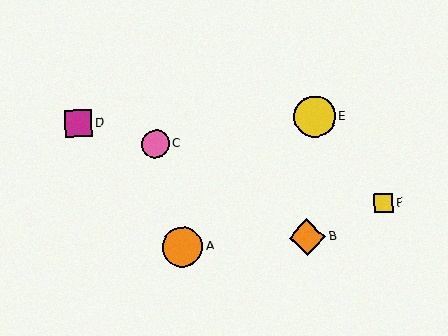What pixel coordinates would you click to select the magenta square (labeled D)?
Click at (78, 123) to select the magenta square D.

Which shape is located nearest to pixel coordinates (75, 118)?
The magenta square (labeled D) at (78, 123) is nearest to that location.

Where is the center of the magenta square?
The center of the magenta square is at (78, 123).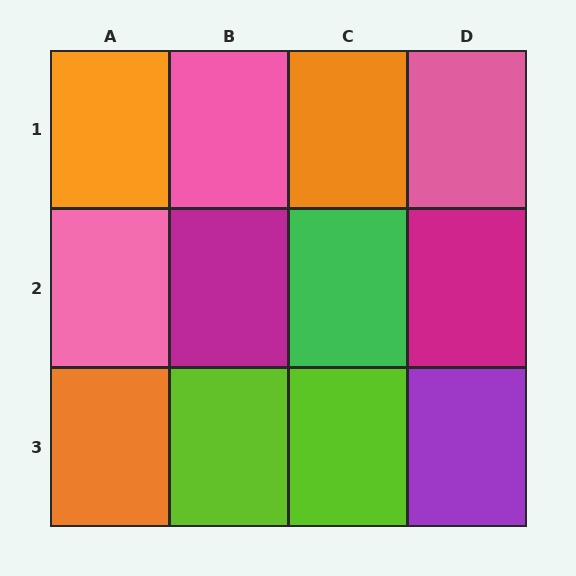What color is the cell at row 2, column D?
Magenta.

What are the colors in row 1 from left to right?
Orange, pink, orange, pink.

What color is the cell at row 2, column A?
Pink.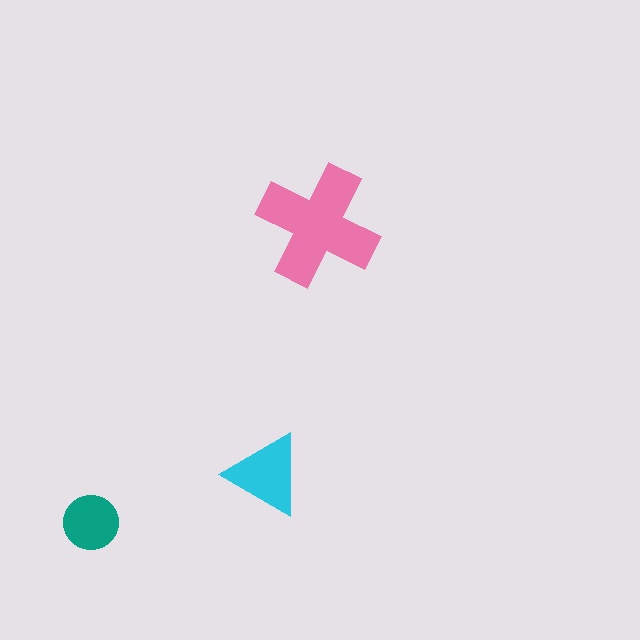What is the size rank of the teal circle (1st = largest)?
3rd.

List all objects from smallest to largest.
The teal circle, the cyan triangle, the pink cross.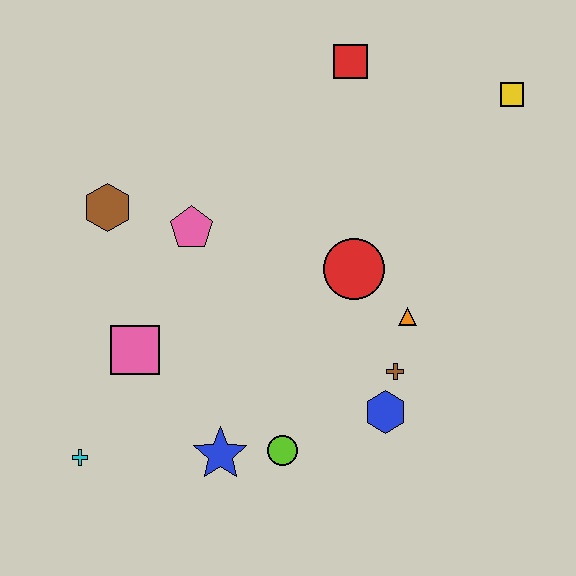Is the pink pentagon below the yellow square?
Yes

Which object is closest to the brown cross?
The blue hexagon is closest to the brown cross.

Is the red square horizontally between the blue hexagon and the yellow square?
No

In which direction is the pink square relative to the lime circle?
The pink square is to the left of the lime circle.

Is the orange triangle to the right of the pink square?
Yes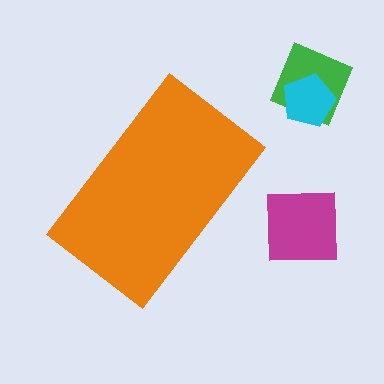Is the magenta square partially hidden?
No, the magenta square is fully visible.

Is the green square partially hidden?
No, the green square is fully visible.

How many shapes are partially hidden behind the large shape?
0 shapes are partially hidden.